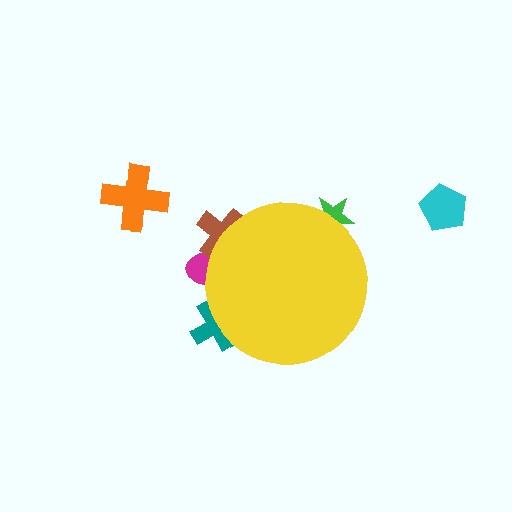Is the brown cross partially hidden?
Yes, the brown cross is partially hidden behind the yellow circle.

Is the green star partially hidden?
Yes, the green star is partially hidden behind the yellow circle.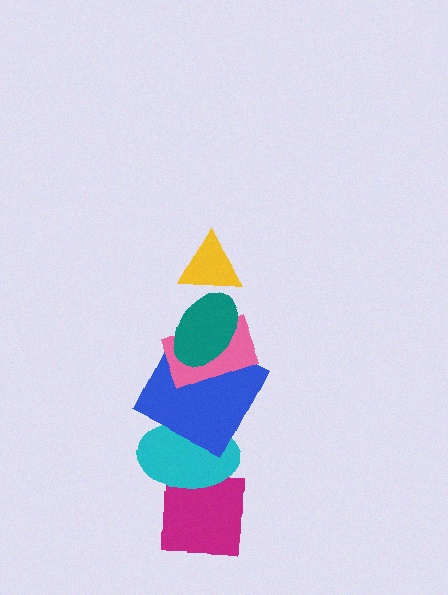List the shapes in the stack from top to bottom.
From top to bottom: the yellow triangle, the teal ellipse, the pink rectangle, the blue square, the cyan ellipse, the magenta square.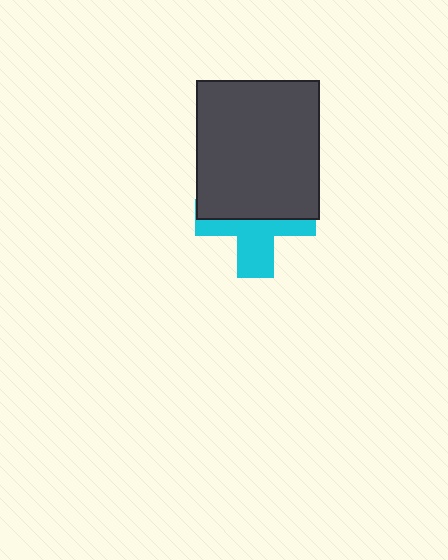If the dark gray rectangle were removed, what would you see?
You would see the complete cyan cross.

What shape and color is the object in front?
The object in front is a dark gray rectangle.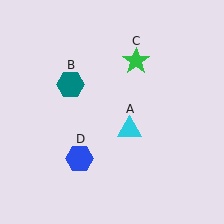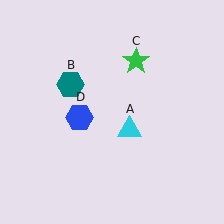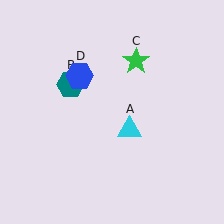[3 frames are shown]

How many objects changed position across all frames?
1 object changed position: blue hexagon (object D).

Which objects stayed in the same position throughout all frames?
Cyan triangle (object A) and teal hexagon (object B) and green star (object C) remained stationary.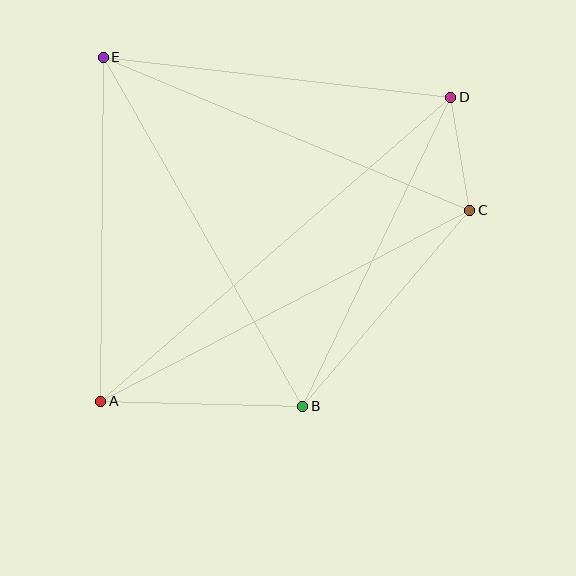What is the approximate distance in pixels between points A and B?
The distance between A and B is approximately 202 pixels.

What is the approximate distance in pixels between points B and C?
The distance between B and C is approximately 258 pixels.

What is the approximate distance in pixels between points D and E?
The distance between D and E is approximately 350 pixels.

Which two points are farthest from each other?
Points A and D are farthest from each other.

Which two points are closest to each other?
Points C and D are closest to each other.